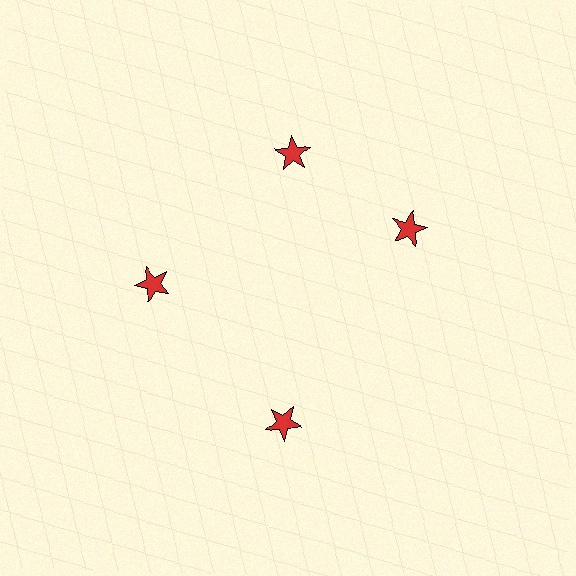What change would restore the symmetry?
The symmetry would be restored by rotating it back into even spacing with its neighbors so that all 4 stars sit at equal angles and equal distance from the center.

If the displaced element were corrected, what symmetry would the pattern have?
It would have 4-fold rotational symmetry — the pattern would map onto itself every 90 degrees.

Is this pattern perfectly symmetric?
No. The 4 red stars are arranged in a ring, but one element near the 3 o'clock position is rotated out of alignment along the ring, breaking the 4-fold rotational symmetry.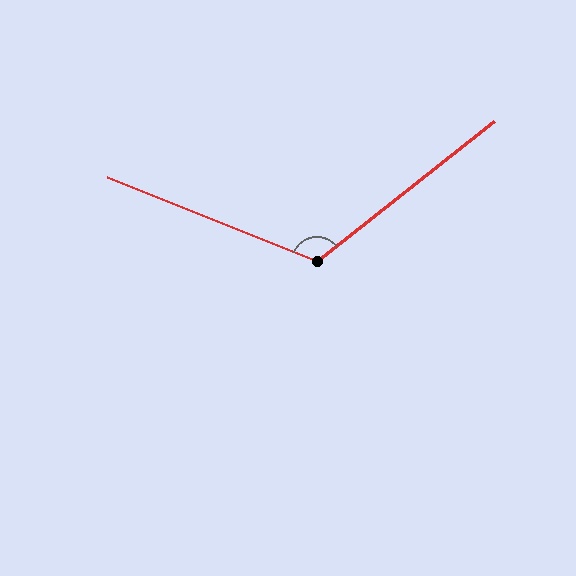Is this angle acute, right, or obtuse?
It is obtuse.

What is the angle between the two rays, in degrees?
Approximately 120 degrees.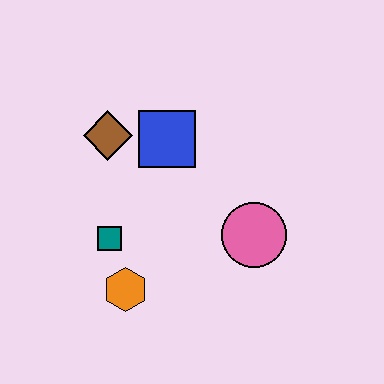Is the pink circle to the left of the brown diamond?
No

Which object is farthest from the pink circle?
The brown diamond is farthest from the pink circle.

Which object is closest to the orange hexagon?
The teal square is closest to the orange hexagon.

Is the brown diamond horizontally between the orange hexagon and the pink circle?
No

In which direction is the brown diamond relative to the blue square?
The brown diamond is to the left of the blue square.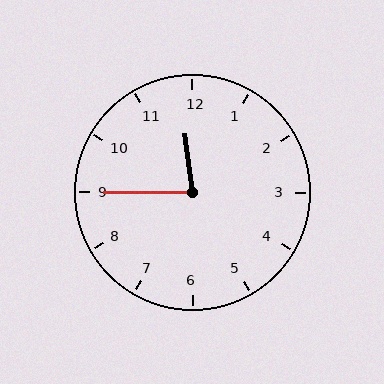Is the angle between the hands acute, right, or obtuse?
It is acute.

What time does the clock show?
11:45.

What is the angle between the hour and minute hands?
Approximately 82 degrees.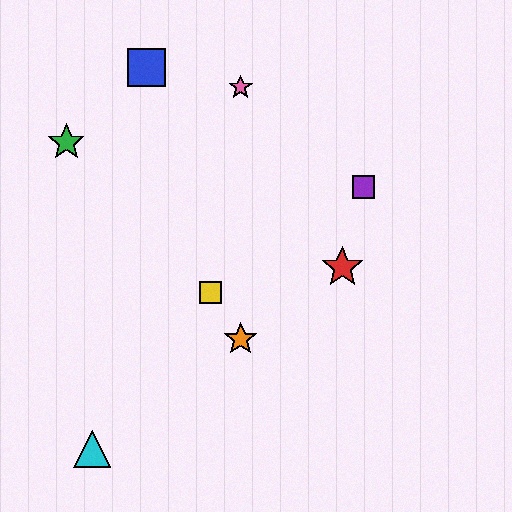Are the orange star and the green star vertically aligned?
No, the orange star is at x≈241 and the green star is at x≈66.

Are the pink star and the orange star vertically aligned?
Yes, both are at x≈241.